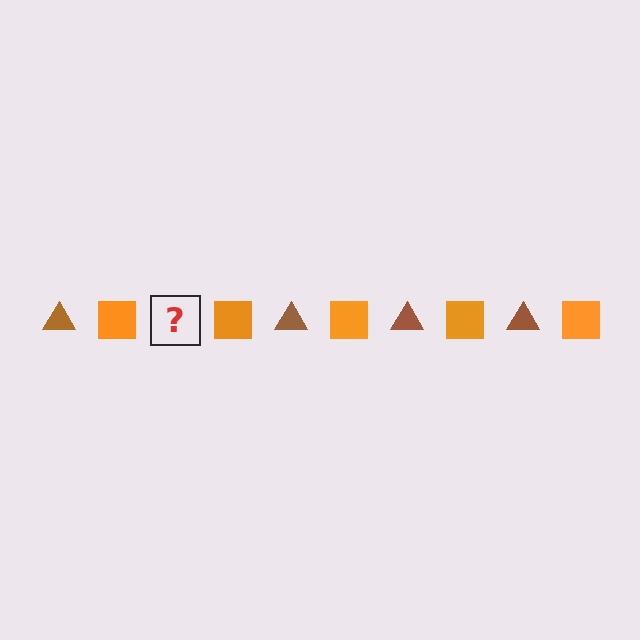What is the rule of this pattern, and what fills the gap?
The rule is that the pattern alternates between brown triangle and orange square. The gap should be filled with a brown triangle.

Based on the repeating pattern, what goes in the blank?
The blank should be a brown triangle.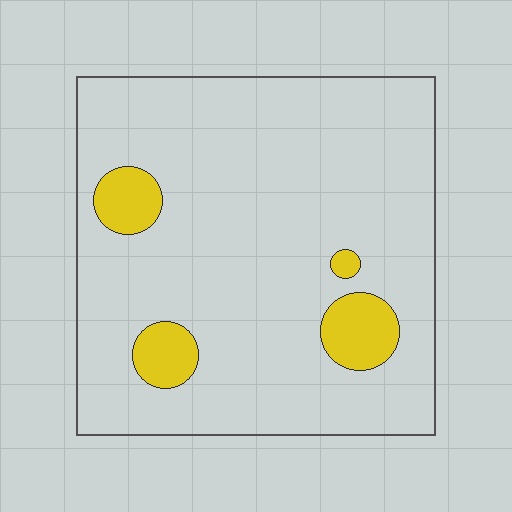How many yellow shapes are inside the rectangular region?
4.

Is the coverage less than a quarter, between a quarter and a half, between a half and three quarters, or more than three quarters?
Less than a quarter.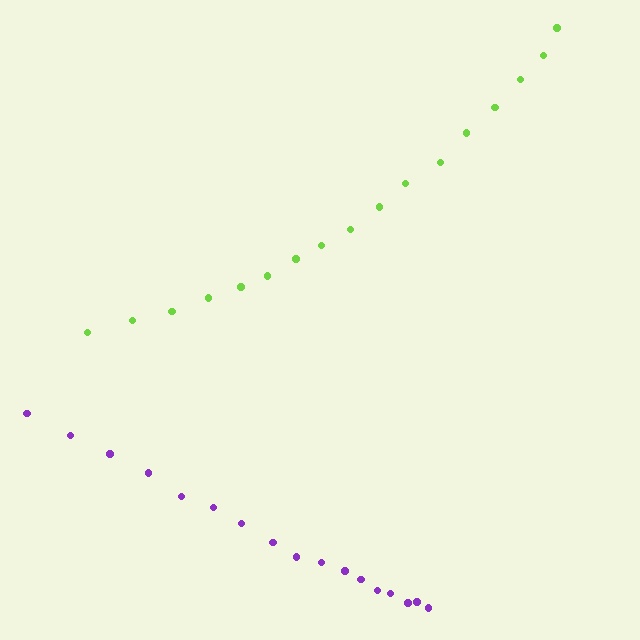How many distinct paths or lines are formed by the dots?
There are 2 distinct paths.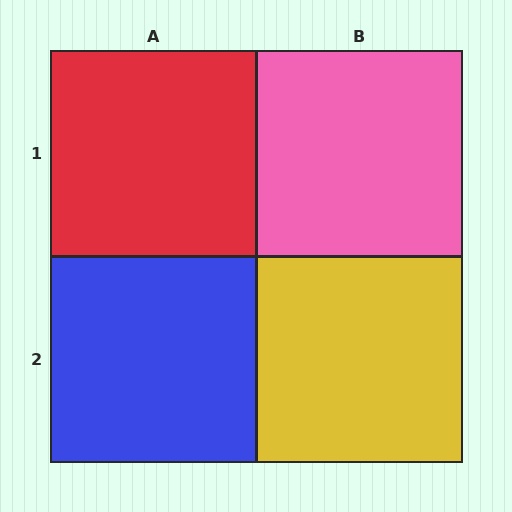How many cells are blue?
1 cell is blue.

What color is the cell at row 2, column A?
Blue.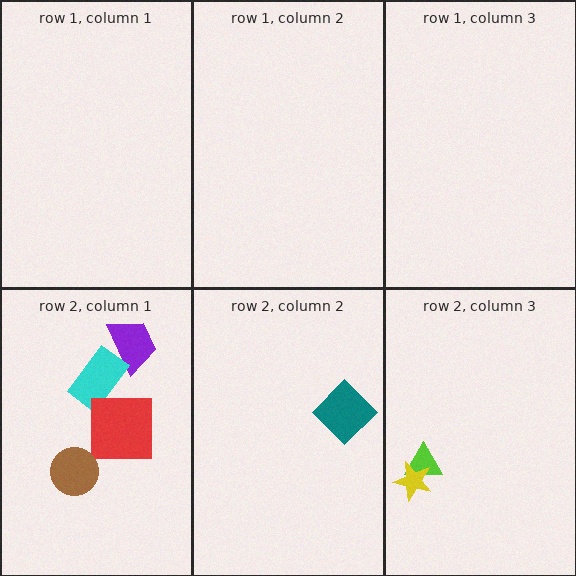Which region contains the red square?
The row 2, column 1 region.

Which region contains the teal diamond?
The row 2, column 2 region.